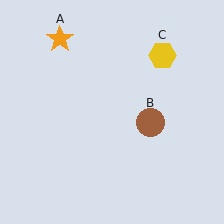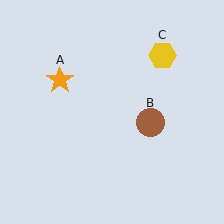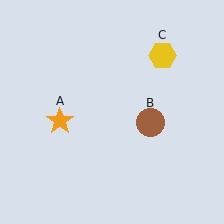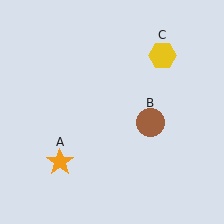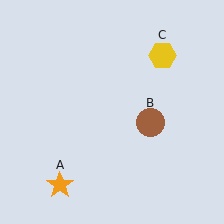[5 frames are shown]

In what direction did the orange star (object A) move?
The orange star (object A) moved down.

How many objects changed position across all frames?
1 object changed position: orange star (object A).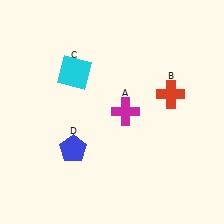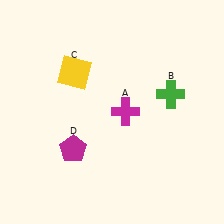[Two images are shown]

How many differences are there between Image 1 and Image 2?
There are 3 differences between the two images.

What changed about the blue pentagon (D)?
In Image 1, D is blue. In Image 2, it changed to magenta.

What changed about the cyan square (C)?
In Image 1, C is cyan. In Image 2, it changed to yellow.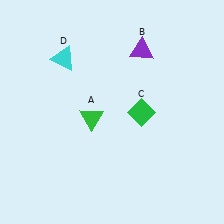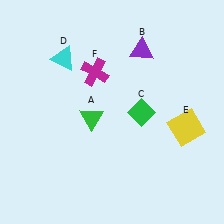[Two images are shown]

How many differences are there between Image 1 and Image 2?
There are 2 differences between the two images.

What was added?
A yellow square (E), a magenta cross (F) were added in Image 2.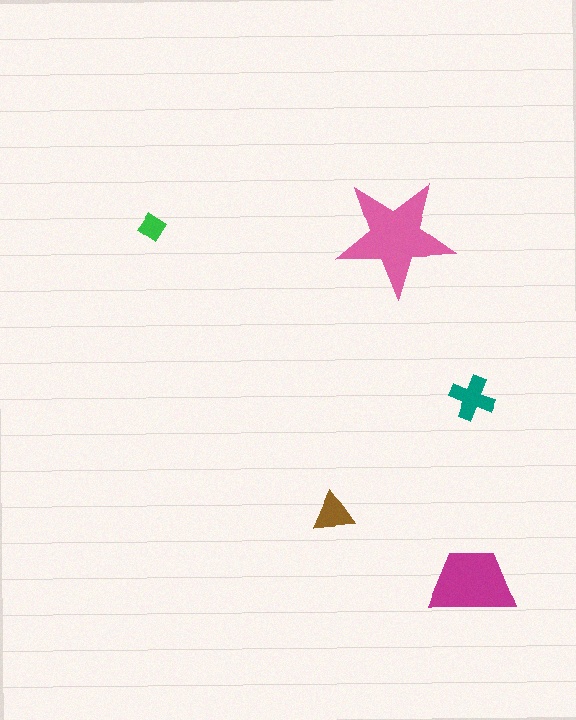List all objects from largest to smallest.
The pink star, the magenta trapezoid, the teal cross, the brown triangle, the green diamond.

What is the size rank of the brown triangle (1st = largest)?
4th.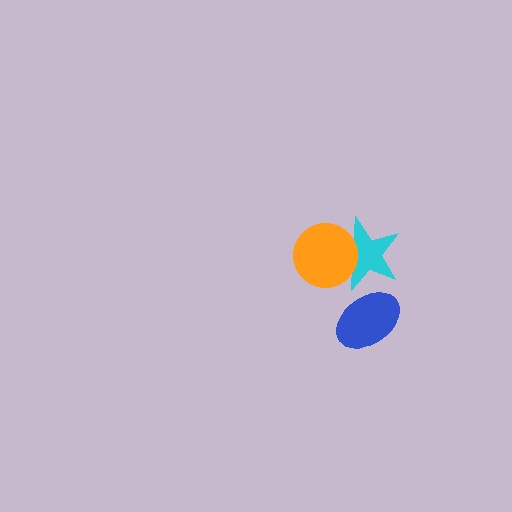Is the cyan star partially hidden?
Yes, it is partially covered by another shape.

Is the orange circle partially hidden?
No, no other shape covers it.